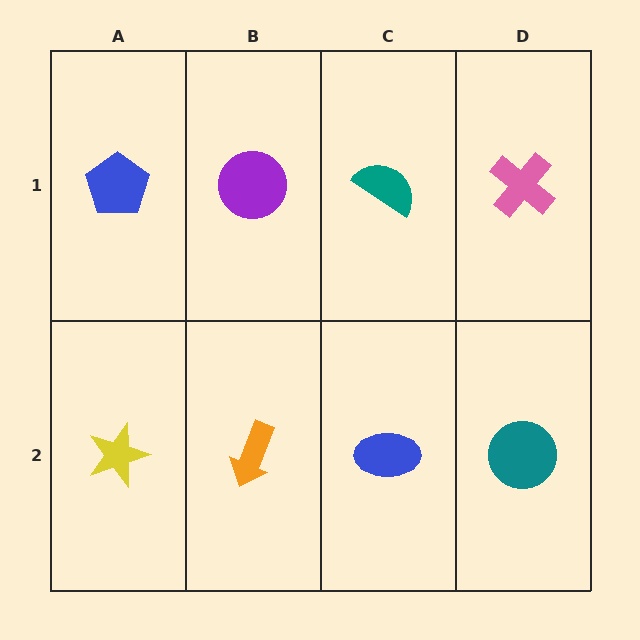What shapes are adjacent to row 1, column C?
A blue ellipse (row 2, column C), a purple circle (row 1, column B), a pink cross (row 1, column D).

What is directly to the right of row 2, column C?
A teal circle.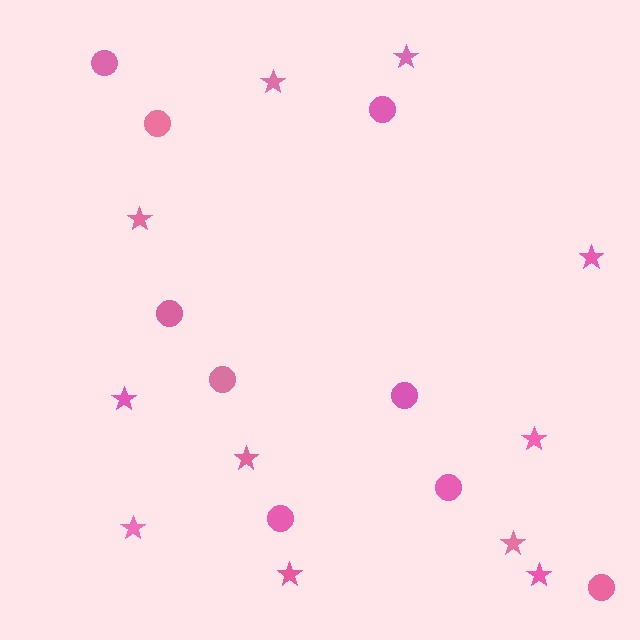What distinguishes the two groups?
There are 2 groups: one group of stars (11) and one group of circles (9).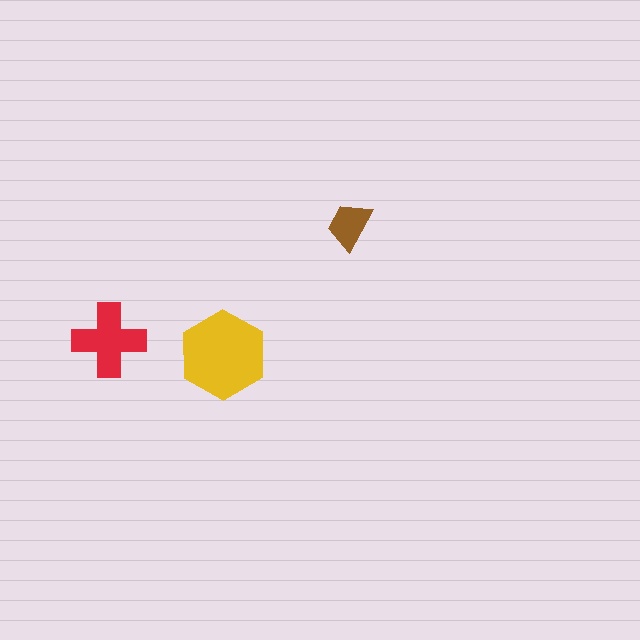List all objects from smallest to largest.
The brown trapezoid, the red cross, the yellow hexagon.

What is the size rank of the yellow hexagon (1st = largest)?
1st.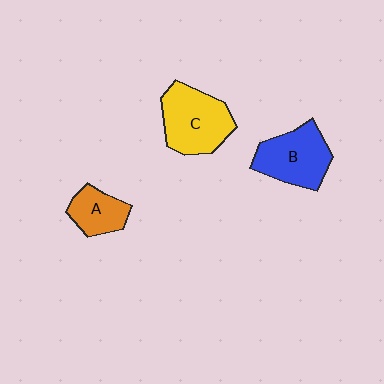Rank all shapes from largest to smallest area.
From largest to smallest: C (yellow), B (blue), A (orange).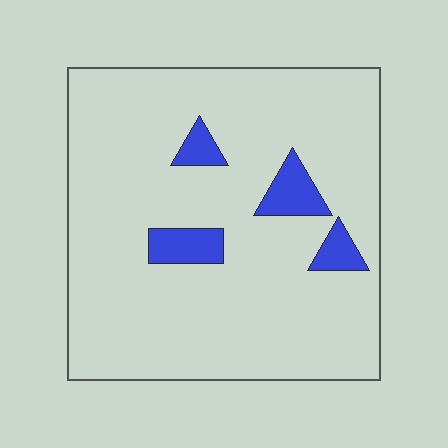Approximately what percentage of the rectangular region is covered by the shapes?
Approximately 10%.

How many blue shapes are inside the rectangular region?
4.